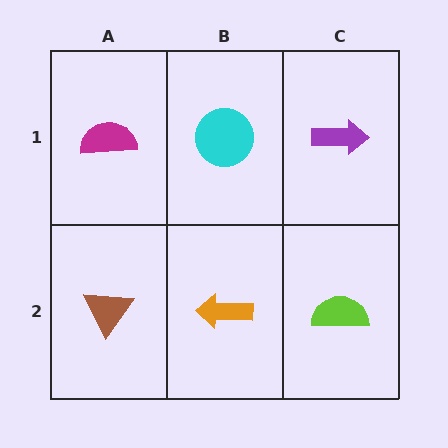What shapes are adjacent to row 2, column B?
A cyan circle (row 1, column B), a brown triangle (row 2, column A), a lime semicircle (row 2, column C).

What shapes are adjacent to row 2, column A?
A magenta semicircle (row 1, column A), an orange arrow (row 2, column B).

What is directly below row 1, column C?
A lime semicircle.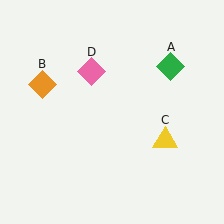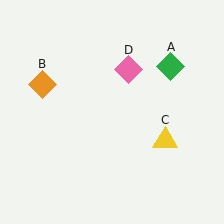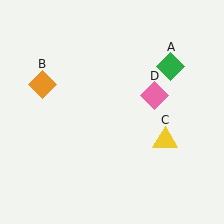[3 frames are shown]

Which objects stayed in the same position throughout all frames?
Green diamond (object A) and orange diamond (object B) and yellow triangle (object C) remained stationary.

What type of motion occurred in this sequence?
The pink diamond (object D) rotated clockwise around the center of the scene.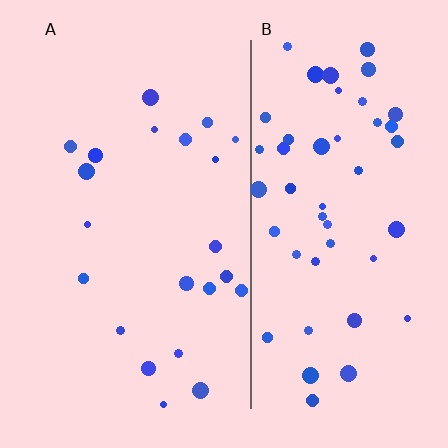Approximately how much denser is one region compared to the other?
Approximately 2.3× — region B over region A.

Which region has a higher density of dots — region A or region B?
B (the right).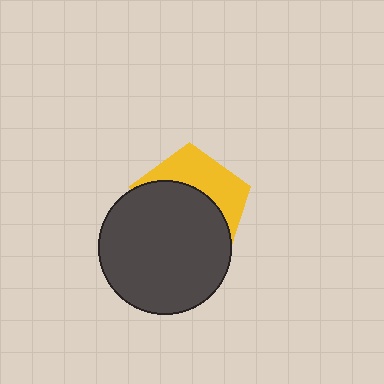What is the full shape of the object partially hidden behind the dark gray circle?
The partially hidden object is a yellow pentagon.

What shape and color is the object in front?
The object in front is a dark gray circle.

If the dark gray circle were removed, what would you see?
You would see the complete yellow pentagon.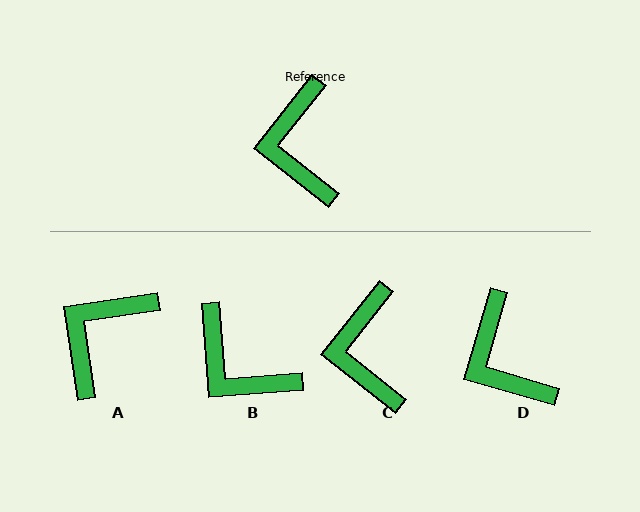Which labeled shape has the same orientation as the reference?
C.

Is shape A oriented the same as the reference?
No, it is off by about 44 degrees.